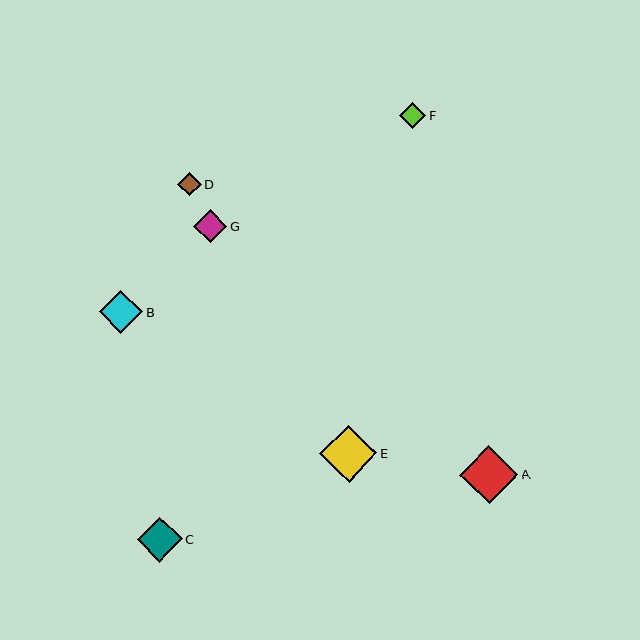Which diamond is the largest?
Diamond A is the largest with a size of approximately 58 pixels.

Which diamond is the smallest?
Diamond D is the smallest with a size of approximately 24 pixels.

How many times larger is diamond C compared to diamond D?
Diamond C is approximately 1.9 times the size of diamond D.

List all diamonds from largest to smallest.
From largest to smallest: A, E, C, B, G, F, D.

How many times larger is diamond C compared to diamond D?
Diamond C is approximately 1.9 times the size of diamond D.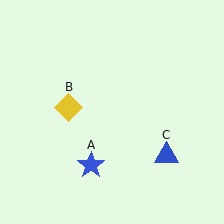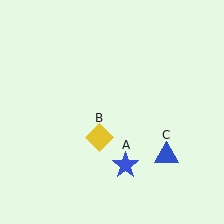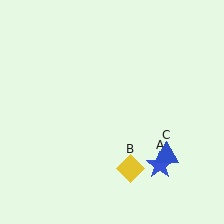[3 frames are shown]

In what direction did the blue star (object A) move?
The blue star (object A) moved right.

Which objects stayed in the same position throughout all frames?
Blue triangle (object C) remained stationary.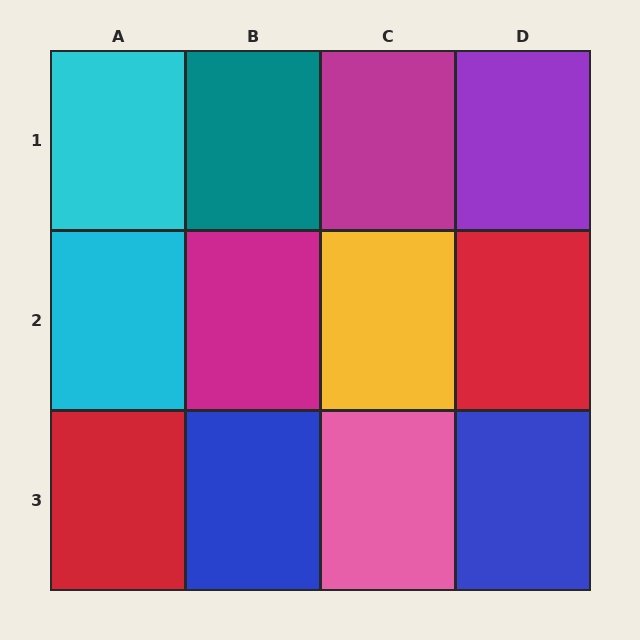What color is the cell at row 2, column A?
Cyan.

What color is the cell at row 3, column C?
Pink.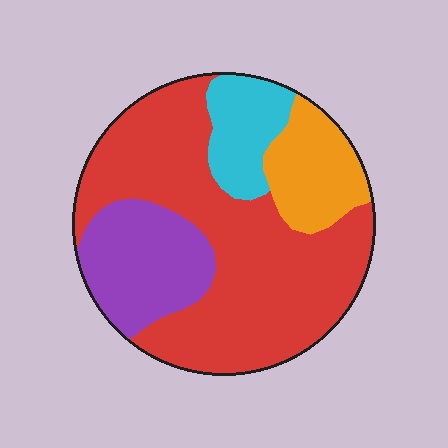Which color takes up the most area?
Red, at roughly 55%.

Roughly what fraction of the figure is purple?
Purple covers roughly 20% of the figure.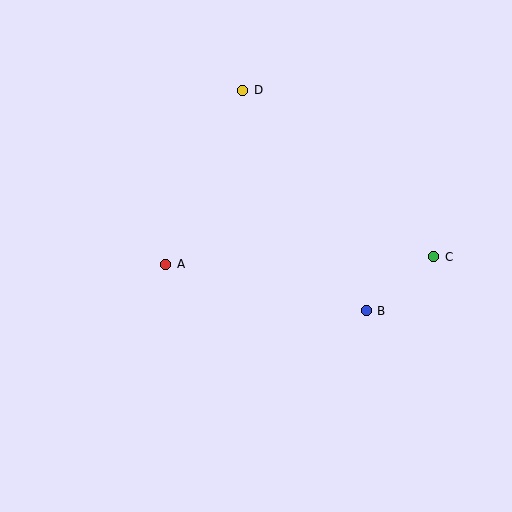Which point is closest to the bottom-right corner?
Point B is closest to the bottom-right corner.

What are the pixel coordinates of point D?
Point D is at (243, 90).